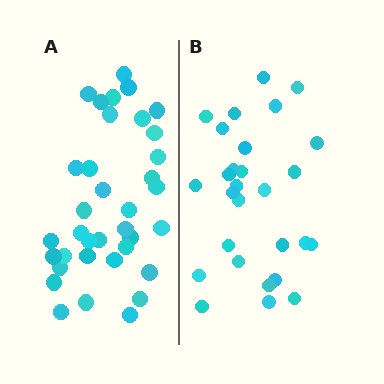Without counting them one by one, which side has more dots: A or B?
Region A (the left region) has more dots.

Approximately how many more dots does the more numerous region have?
Region A has roughly 8 or so more dots than region B.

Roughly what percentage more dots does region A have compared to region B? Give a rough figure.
About 30% more.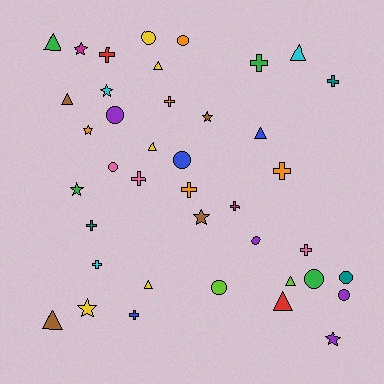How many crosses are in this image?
There are 12 crosses.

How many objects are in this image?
There are 40 objects.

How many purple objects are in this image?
There are 4 purple objects.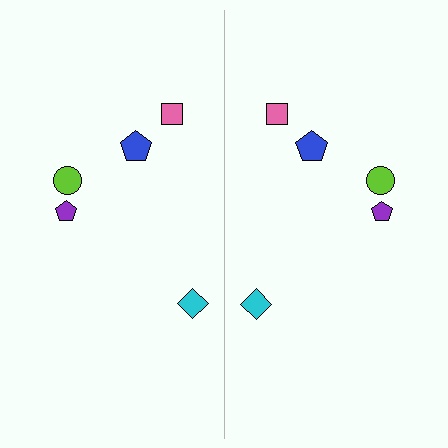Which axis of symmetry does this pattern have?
The pattern has a vertical axis of symmetry running through the center of the image.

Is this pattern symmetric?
Yes, this pattern has bilateral (reflection) symmetry.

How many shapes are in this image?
There are 10 shapes in this image.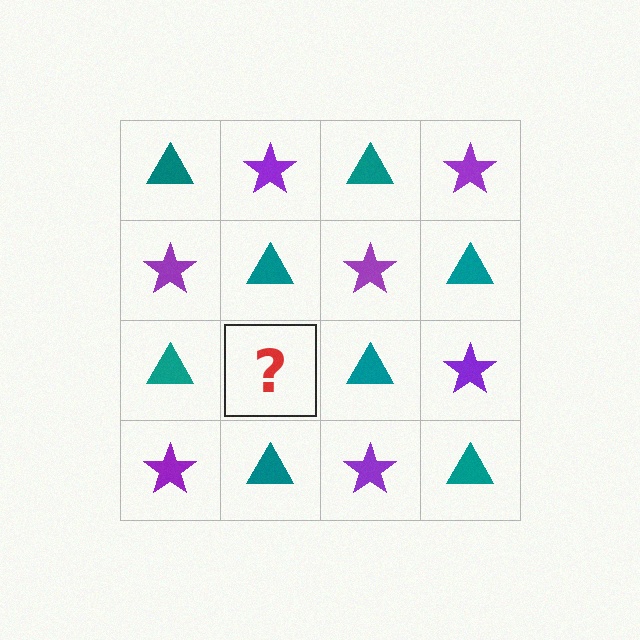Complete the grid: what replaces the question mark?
The question mark should be replaced with a purple star.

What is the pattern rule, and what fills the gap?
The rule is that it alternates teal triangle and purple star in a checkerboard pattern. The gap should be filled with a purple star.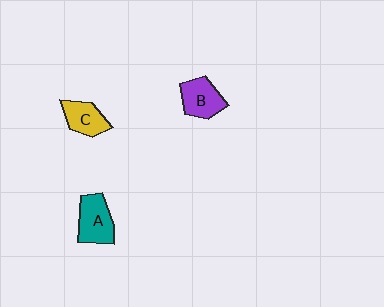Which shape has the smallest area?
Shape C (yellow).